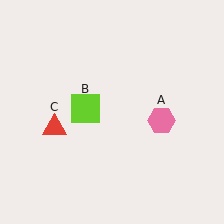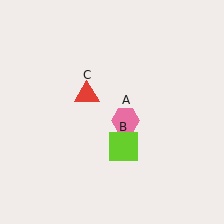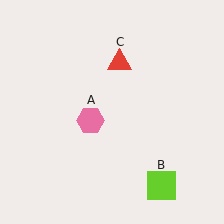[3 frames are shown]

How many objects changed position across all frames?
3 objects changed position: pink hexagon (object A), lime square (object B), red triangle (object C).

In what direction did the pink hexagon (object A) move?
The pink hexagon (object A) moved left.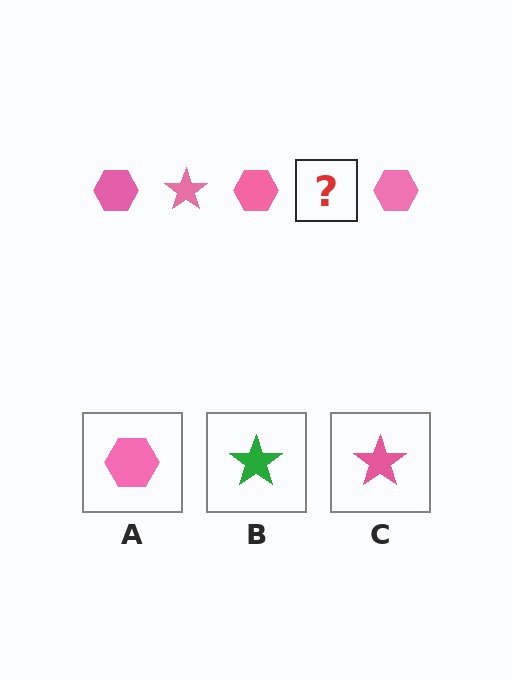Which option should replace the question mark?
Option C.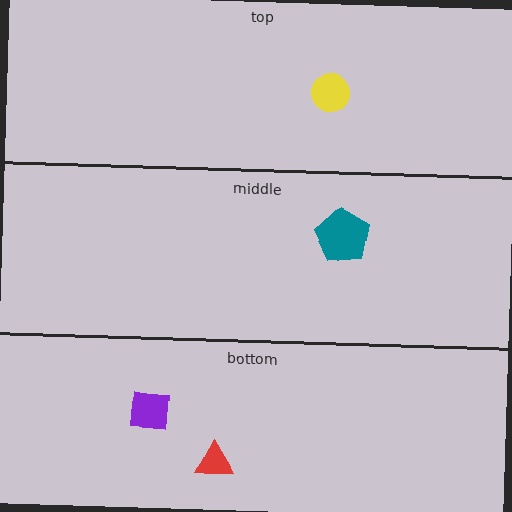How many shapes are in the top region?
1.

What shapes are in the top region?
The yellow circle.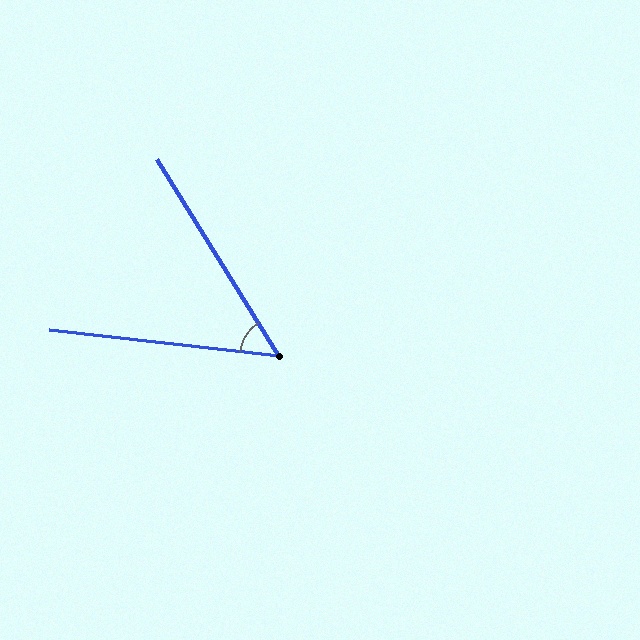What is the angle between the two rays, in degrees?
Approximately 52 degrees.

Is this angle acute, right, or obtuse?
It is acute.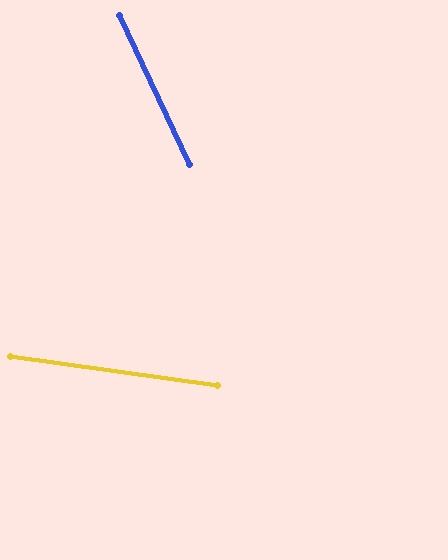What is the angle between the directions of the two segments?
Approximately 57 degrees.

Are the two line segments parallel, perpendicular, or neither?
Neither parallel nor perpendicular — they differ by about 57°.